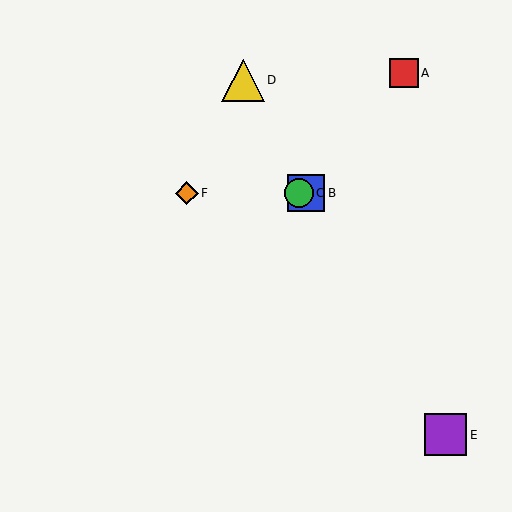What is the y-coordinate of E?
Object E is at y≈435.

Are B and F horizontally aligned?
Yes, both are at y≈193.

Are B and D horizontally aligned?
No, B is at y≈193 and D is at y≈80.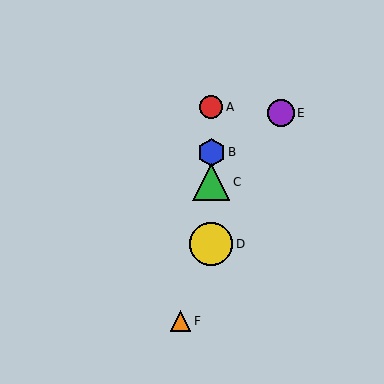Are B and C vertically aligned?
Yes, both are at x≈211.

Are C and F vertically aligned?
No, C is at x≈211 and F is at x≈180.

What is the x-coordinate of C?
Object C is at x≈211.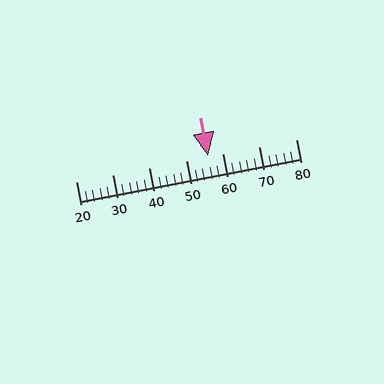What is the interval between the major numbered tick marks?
The major tick marks are spaced 10 units apart.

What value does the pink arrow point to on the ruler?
The pink arrow points to approximately 56.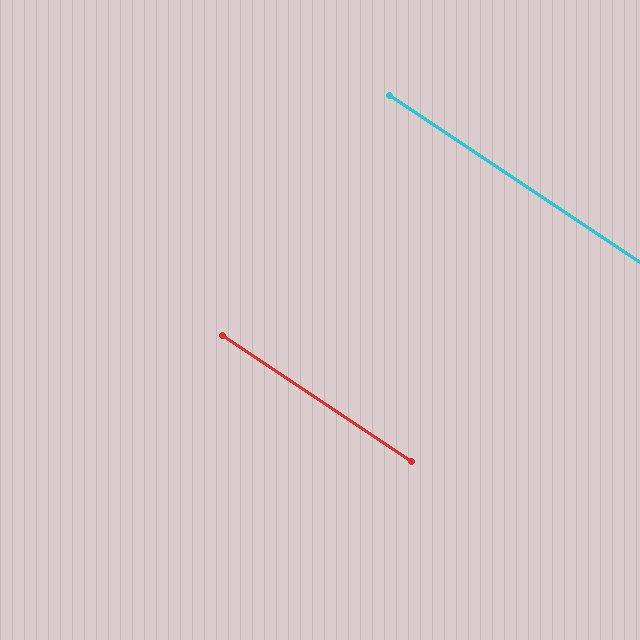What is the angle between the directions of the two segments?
Approximately 0 degrees.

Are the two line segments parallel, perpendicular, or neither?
Parallel — their directions differ by only 0.1°.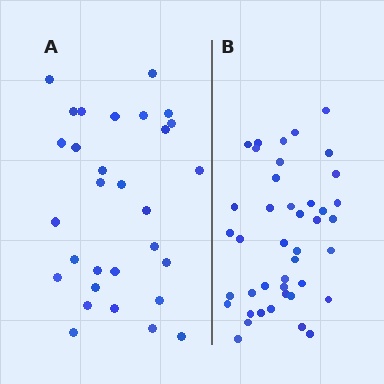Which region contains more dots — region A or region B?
Region B (the right region) has more dots.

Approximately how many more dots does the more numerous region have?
Region B has roughly 12 or so more dots than region A.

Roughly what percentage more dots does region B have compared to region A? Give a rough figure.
About 40% more.